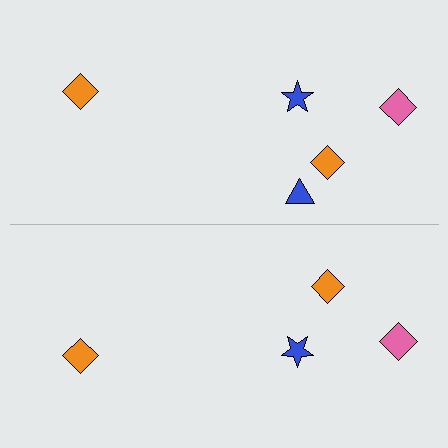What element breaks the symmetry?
A blue triangle is missing from the bottom side.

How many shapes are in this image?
There are 9 shapes in this image.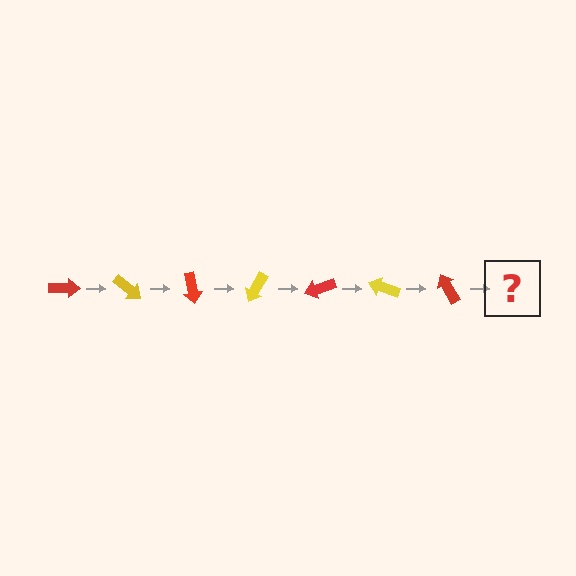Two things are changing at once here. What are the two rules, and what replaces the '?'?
The two rules are that it rotates 40 degrees each step and the color cycles through red and yellow. The '?' should be a yellow arrow, rotated 280 degrees from the start.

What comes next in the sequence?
The next element should be a yellow arrow, rotated 280 degrees from the start.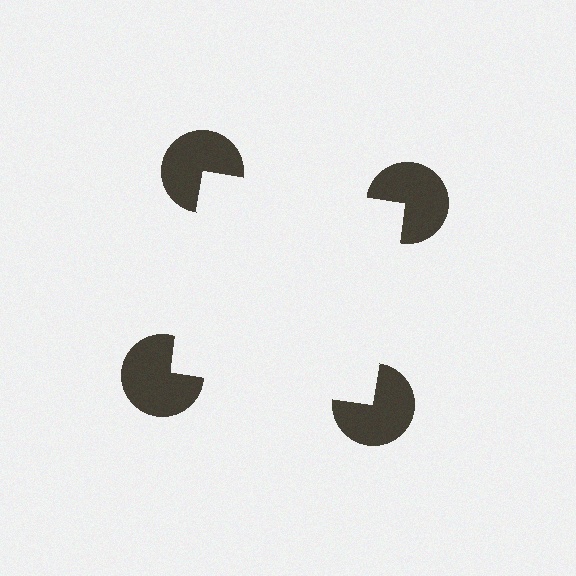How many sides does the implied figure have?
4 sides.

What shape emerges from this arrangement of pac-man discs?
An illusory square — its edges are inferred from the aligned wedge cuts in the pac-man discs, not physically drawn.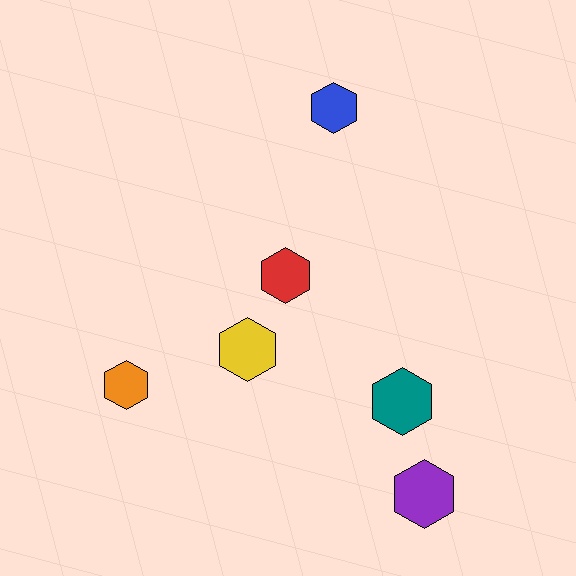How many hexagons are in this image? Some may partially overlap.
There are 6 hexagons.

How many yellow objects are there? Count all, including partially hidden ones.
There is 1 yellow object.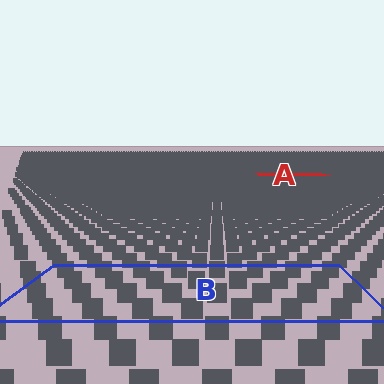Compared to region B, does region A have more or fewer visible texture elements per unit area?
Region A has more texture elements per unit area — they are packed more densely because it is farther away.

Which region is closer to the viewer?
Region B is closer. The texture elements there are larger and more spread out.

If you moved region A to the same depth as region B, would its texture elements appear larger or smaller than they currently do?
They would appear larger. At a closer depth, the same texture elements are projected at a bigger on-screen size.